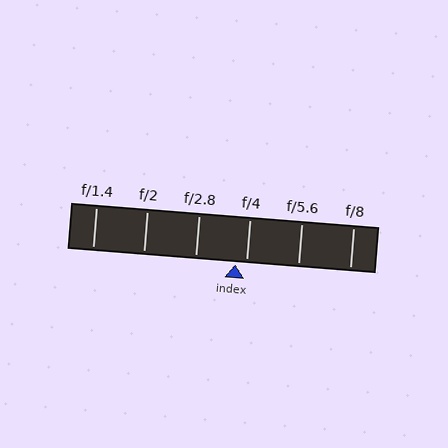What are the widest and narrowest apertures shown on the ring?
The widest aperture shown is f/1.4 and the narrowest is f/8.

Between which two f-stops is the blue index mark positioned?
The index mark is between f/2.8 and f/4.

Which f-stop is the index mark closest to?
The index mark is closest to f/4.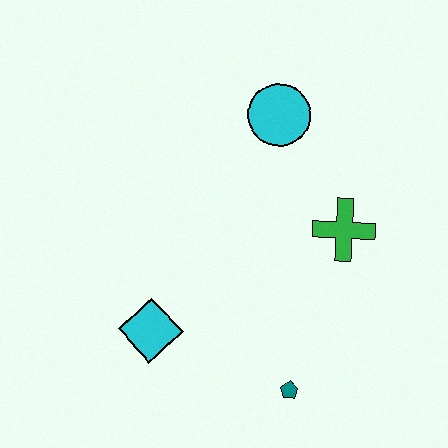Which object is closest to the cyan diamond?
The teal pentagon is closest to the cyan diamond.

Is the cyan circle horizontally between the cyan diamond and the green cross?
Yes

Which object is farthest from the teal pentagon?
The cyan circle is farthest from the teal pentagon.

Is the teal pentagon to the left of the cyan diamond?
No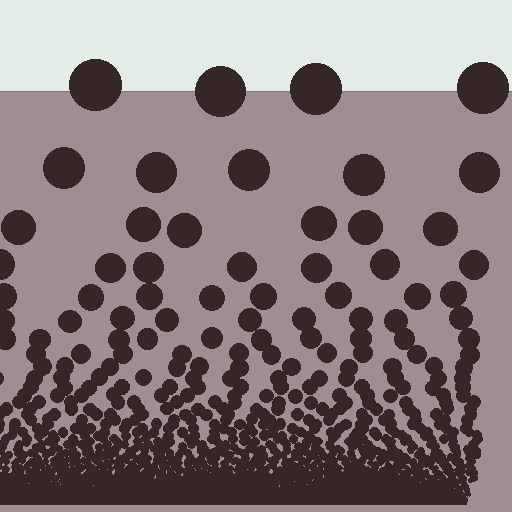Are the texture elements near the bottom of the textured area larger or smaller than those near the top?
Smaller. The gradient is inverted — elements near the bottom are smaller and denser.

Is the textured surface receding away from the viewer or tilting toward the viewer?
The surface appears to tilt toward the viewer. Texture elements get larger and sparser toward the top.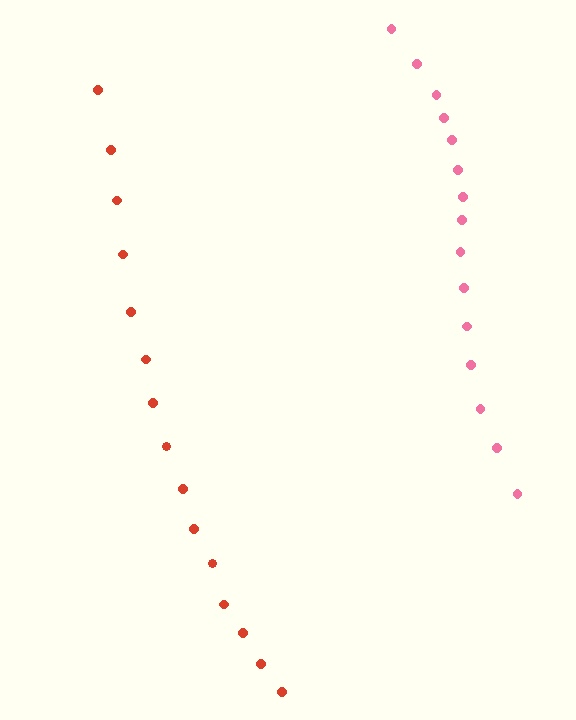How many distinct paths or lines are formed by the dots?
There are 2 distinct paths.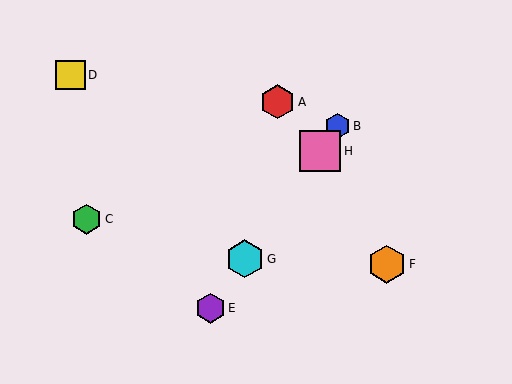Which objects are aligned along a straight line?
Objects B, E, G, H are aligned along a straight line.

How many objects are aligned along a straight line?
4 objects (B, E, G, H) are aligned along a straight line.